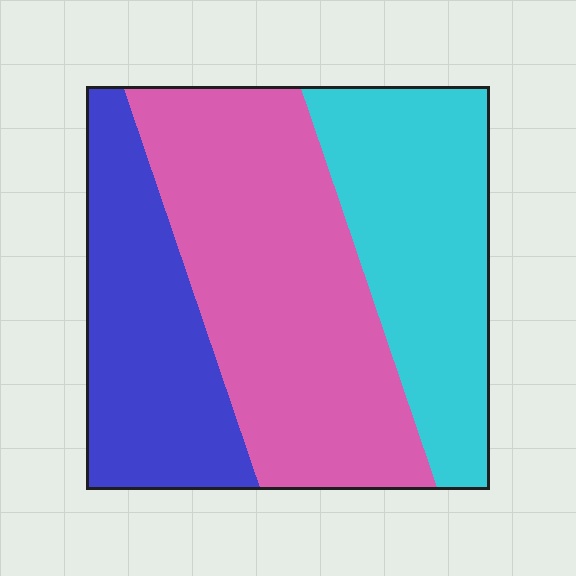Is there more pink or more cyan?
Pink.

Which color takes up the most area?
Pink, at roughly 45%.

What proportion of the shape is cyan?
Cyan covers around 30% of the shape.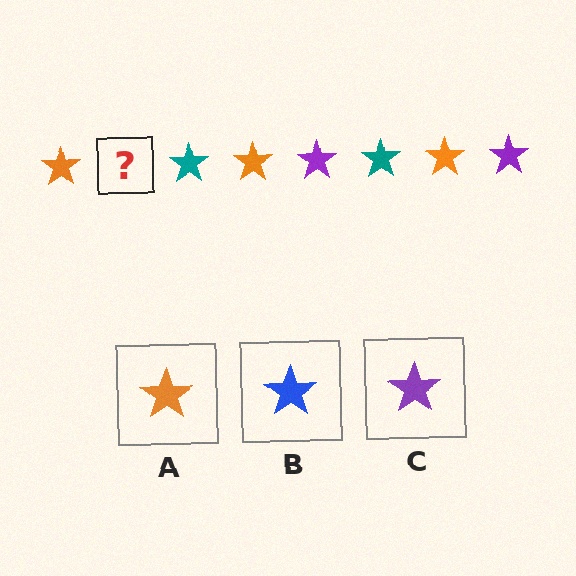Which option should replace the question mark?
Option C.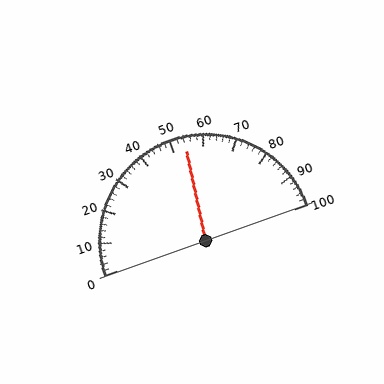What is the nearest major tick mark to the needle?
The nearest major tick mark is 50.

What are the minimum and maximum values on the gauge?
The gauge ranges from 0 to 100.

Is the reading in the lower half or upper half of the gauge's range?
The reading is in the upper half of the range (0 to 100).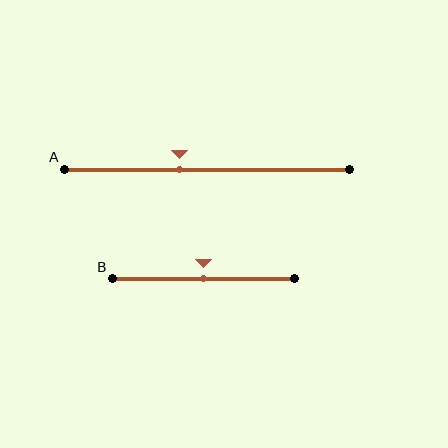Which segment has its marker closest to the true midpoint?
Segment B has its marker closest to the true midpoint.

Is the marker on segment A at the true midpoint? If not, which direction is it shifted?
No, the marker on segment A is shifted to the left by about 10% of the segment length.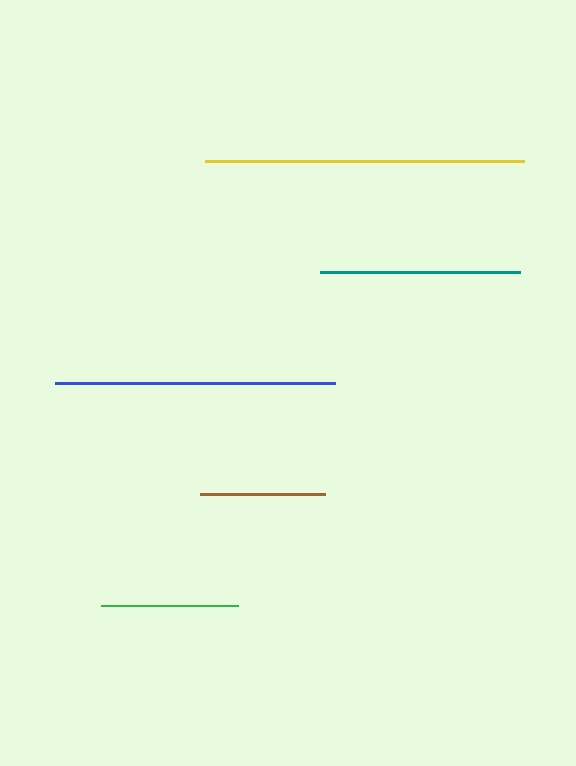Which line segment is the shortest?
The brown line is the shortest at approximately 125 pixels.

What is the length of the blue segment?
The blue segment is approximately 280 pixels long.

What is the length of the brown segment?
The brown segment is approximately 125 pixels long.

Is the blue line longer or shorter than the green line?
The blue line is longer than the green line.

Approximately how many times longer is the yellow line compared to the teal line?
The yellow line is approximately 1.6 times the length of the teal line.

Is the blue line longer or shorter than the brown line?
The blue line is longer than the brown line.